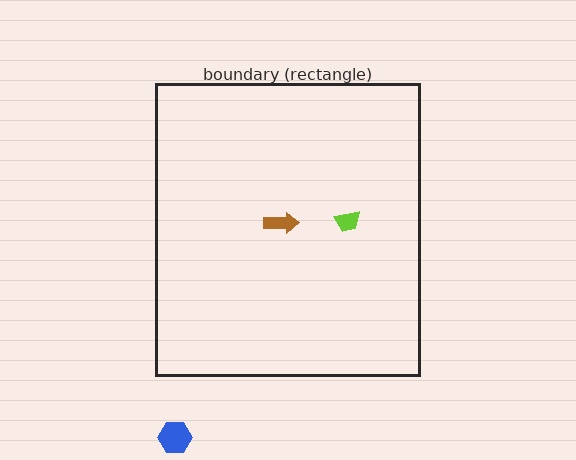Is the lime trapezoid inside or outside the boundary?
Inside.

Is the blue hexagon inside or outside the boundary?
Outside.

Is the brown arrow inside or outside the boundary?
Inside.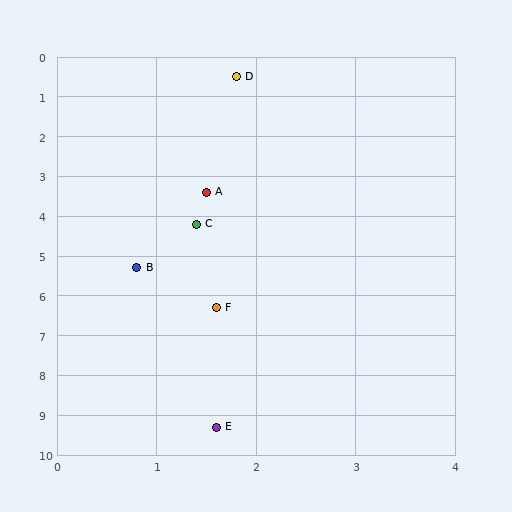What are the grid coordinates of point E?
Point E is at approximately (1.6, 9.3).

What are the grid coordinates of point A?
Point A is at approximately (1.5, 3.4).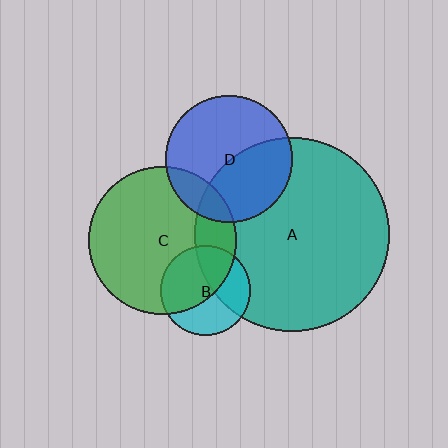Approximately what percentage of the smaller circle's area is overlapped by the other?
Approximately 20%.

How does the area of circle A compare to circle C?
Approximately 1.7 times.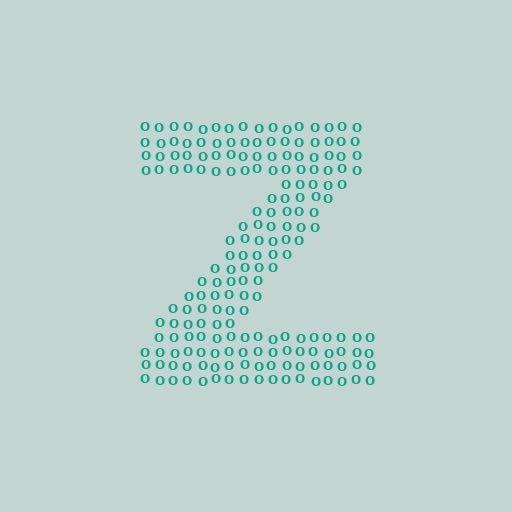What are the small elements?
The small elements are letter O's.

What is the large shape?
The large shape is the letter Z.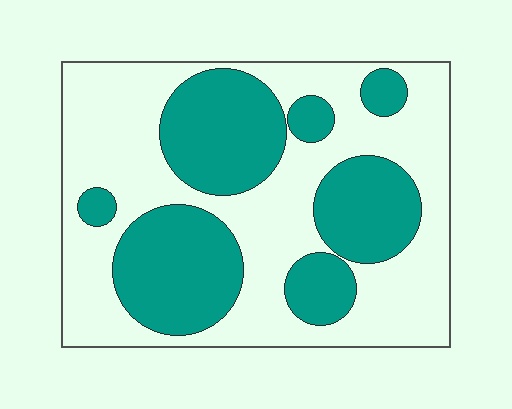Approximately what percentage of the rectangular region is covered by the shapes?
Approximately 40%.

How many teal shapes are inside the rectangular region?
7.